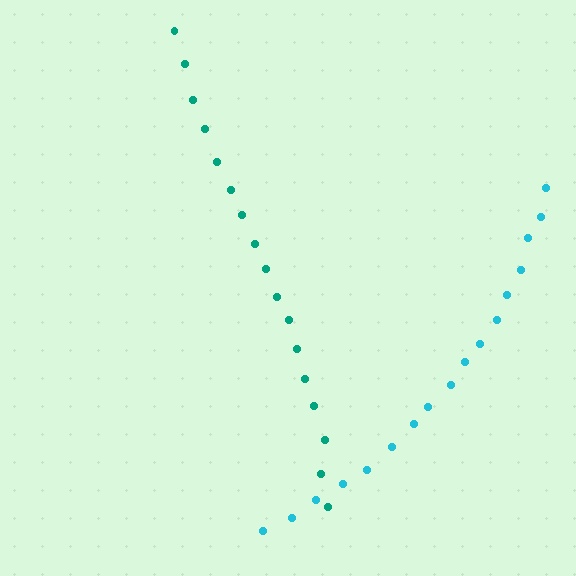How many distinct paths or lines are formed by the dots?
There are 2 distinct paths.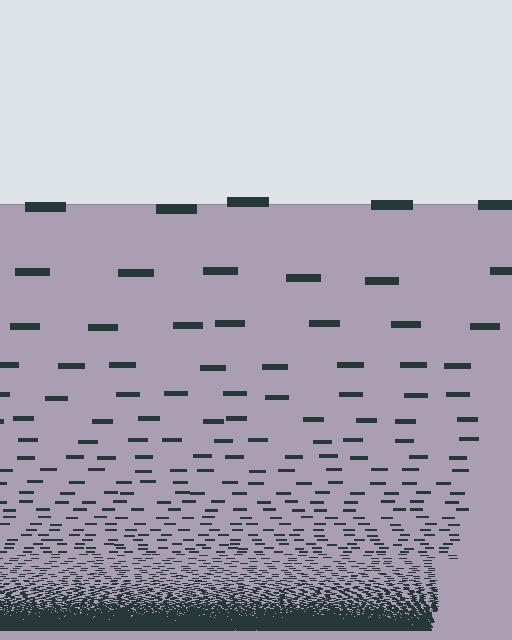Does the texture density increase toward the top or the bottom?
Density increases toward the bottom.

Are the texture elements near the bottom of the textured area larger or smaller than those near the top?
Smaller. The gradient is inverted — elements near the bottom are smaller and denser.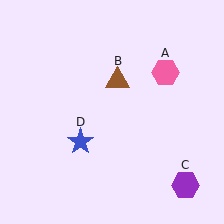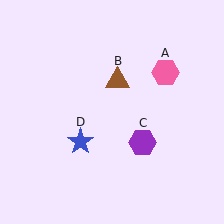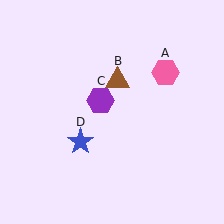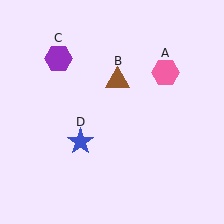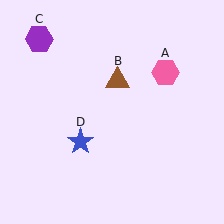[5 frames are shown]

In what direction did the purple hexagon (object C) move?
The purple hexagon (object C) moved up and to the left.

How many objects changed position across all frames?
1 object changed position: purple hexagon (object C).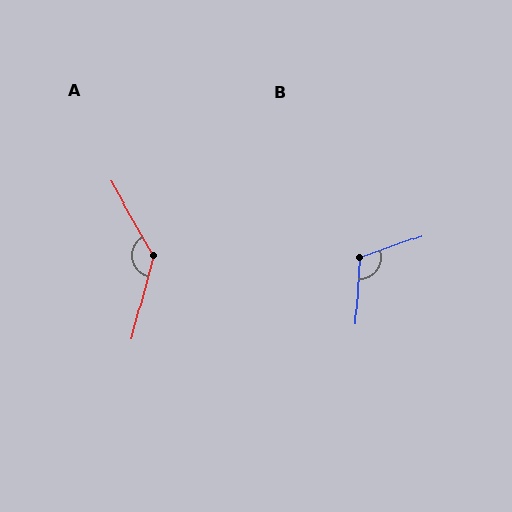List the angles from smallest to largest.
B (112°), A (136°).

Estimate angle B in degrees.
Approximately 112 degrees.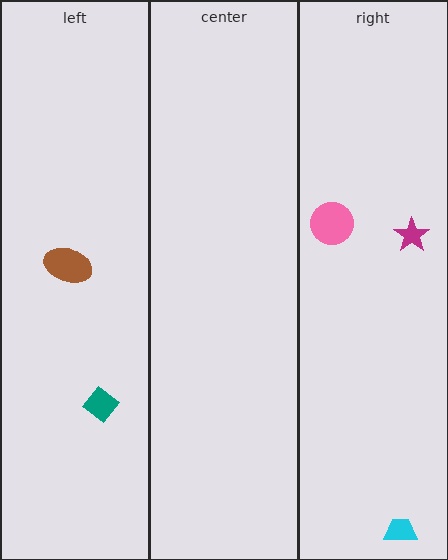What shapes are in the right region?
The magenta star, the pink circle, the cyan trapezoid.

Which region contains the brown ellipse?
The left region.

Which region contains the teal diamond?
The left region.